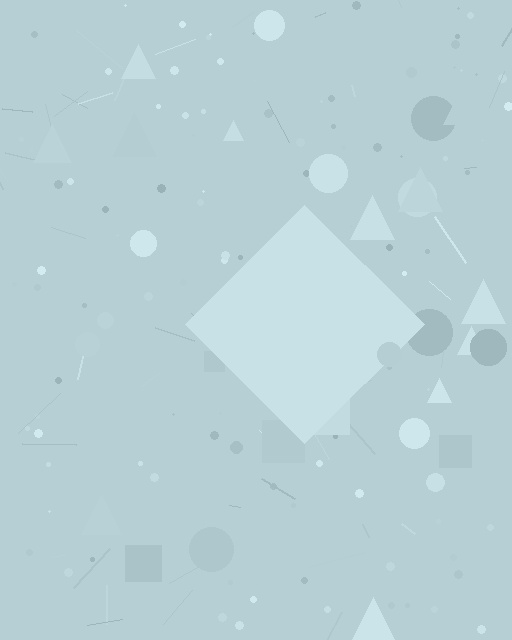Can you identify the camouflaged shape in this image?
The camouflaged shape is a diamond.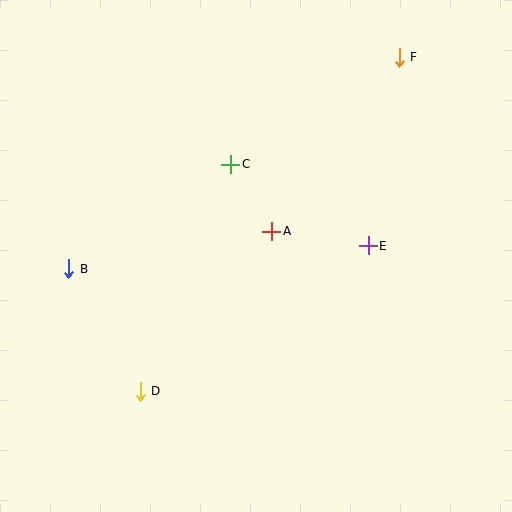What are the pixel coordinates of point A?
Point A is at (272, 231).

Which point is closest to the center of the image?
Point A at (272, 231) is closest to the center.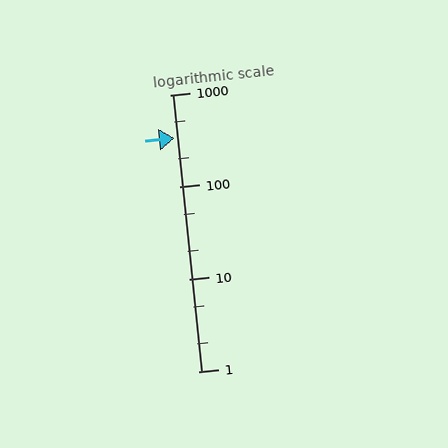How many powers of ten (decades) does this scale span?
The scale spans 3 decades, from 1 to 1000.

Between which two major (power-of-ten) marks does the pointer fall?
The pointer is between 100 and 1000.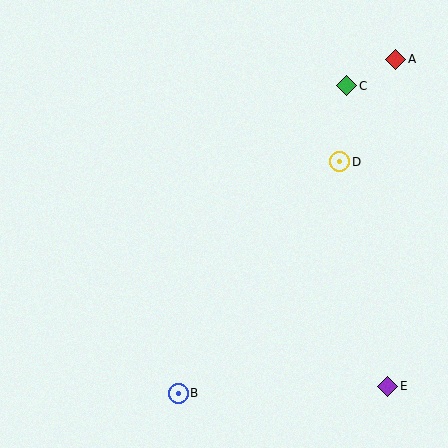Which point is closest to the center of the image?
Point D at (340, 162) is closest to the center.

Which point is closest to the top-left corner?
Point C is closest to the top-left corner.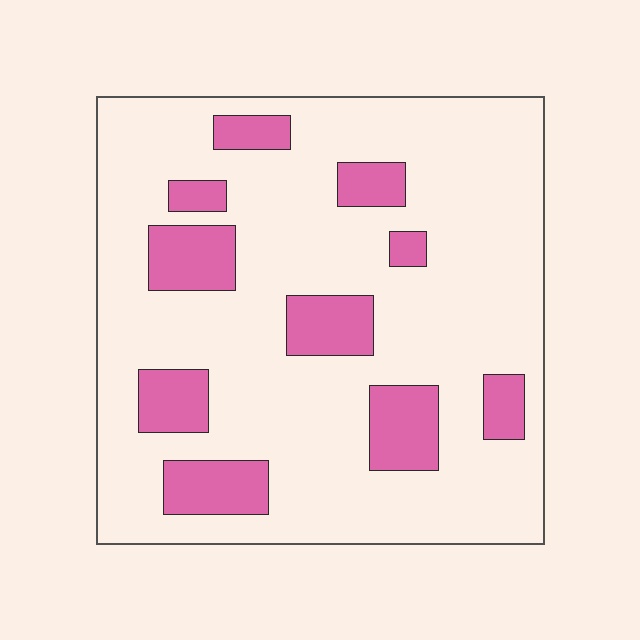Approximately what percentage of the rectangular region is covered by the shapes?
Approximately 20%.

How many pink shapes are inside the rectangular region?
10.